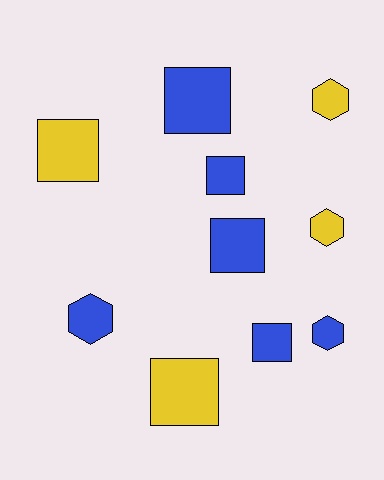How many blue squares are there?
There are 4 blue squares.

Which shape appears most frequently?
Square, with 6 objects.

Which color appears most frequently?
Blue, with 6 objects.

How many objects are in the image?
There are 10 objects.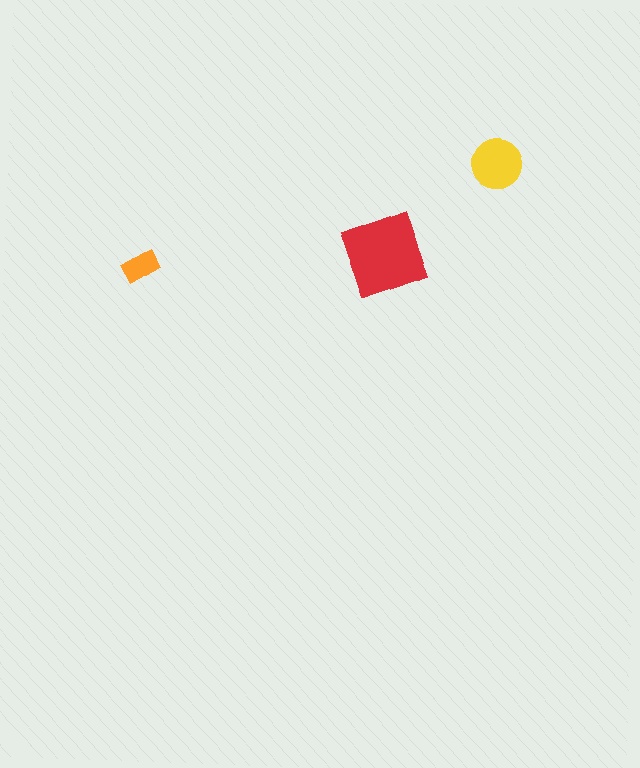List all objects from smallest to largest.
The orange rectangle, the yellow circle, the red square.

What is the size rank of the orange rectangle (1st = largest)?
3rd.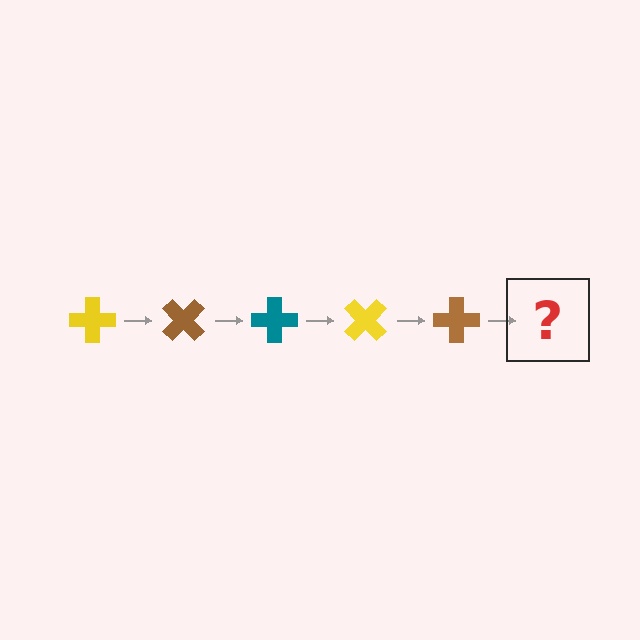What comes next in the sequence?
The next element should be a teal cross, rotated 225 degrees from the start.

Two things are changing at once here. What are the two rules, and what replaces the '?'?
The two rules are that it rotates 45 degrees each step and the color cycles through yellow, brown, and teal. The '?' should be a teal cross, rotated 225 degrees from the start.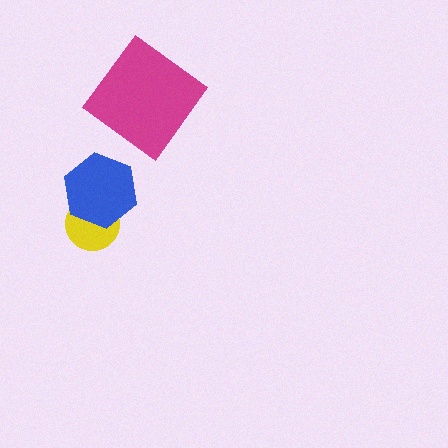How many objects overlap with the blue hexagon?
1 object overlaps with the blue hexagon.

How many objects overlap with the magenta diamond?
0 objects overlap with the magenta diamond.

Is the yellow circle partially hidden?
Yes, it is partially covered by another shape.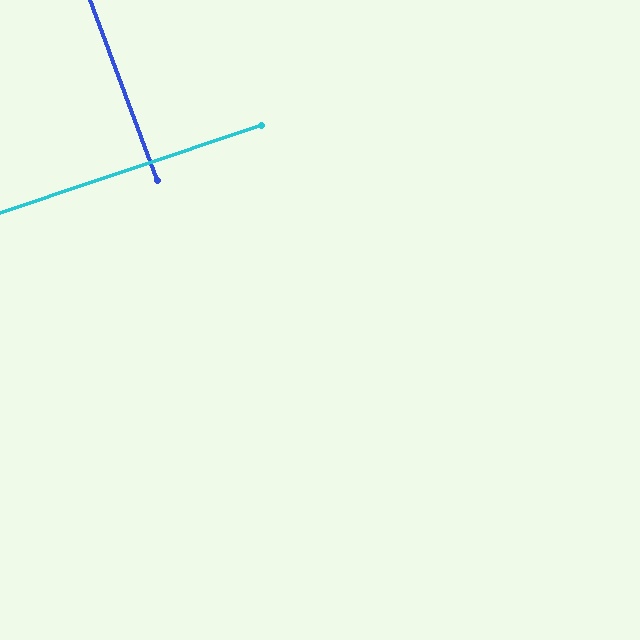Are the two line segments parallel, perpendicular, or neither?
Perpendicular — they meet at approximately 88°.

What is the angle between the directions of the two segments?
Approximately 88 degrees.